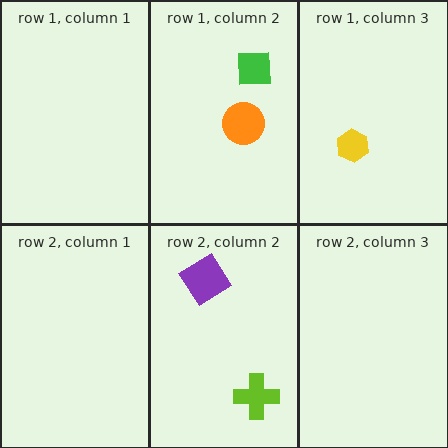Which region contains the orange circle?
The row 1, column 2 region.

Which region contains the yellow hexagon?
The row 1, column 3 region.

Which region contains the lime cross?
The row 2, column 2 region.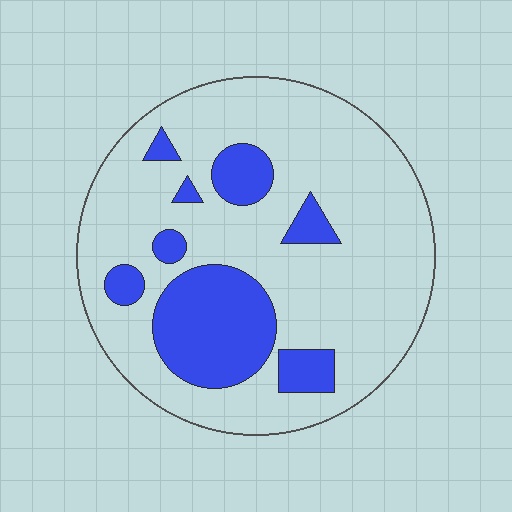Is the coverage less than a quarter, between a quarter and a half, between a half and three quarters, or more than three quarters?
Less than a quarter.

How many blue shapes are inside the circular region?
8.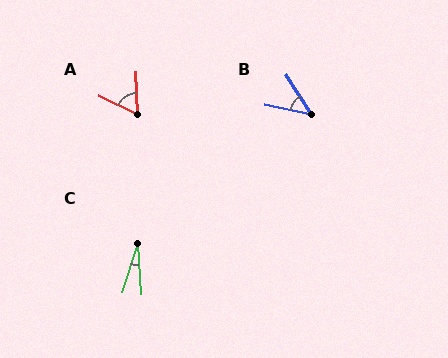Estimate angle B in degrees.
Approximately 46 degrees.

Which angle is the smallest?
C, at approximately 22 degrees.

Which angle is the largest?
A, at approximately 61 degrees.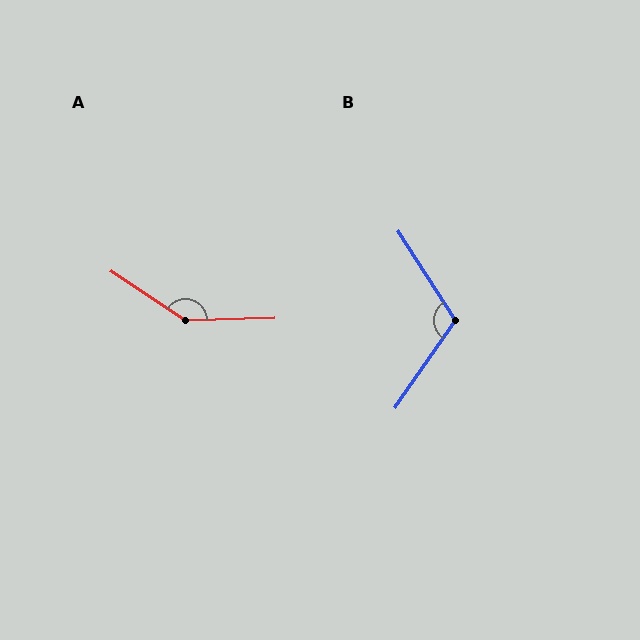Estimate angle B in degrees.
Approximately 112 degrees.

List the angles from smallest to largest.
B (112°), A (145°).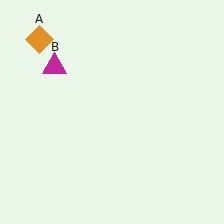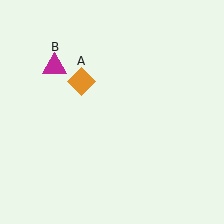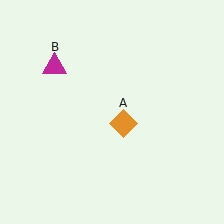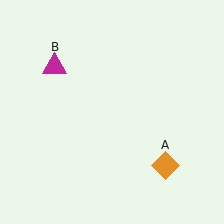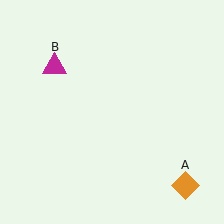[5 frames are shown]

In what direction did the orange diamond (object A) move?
The orange diamond (object A) moved down and to the right.